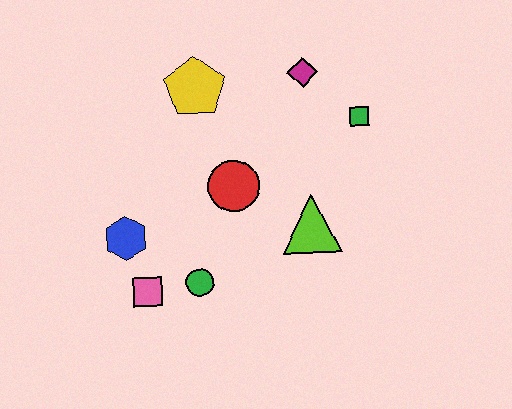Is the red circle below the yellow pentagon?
Yes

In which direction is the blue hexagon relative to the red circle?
The blue hexagon is to the left of the red circle.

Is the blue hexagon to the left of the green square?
Yes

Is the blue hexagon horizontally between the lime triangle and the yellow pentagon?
No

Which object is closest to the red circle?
The lime triangle is closest to the red circle.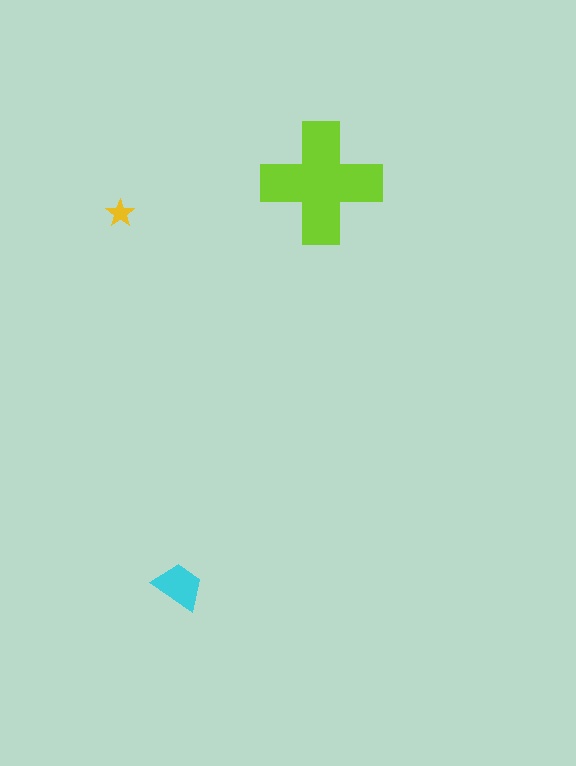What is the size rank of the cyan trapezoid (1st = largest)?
2nd.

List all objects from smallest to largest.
The yellow star, the cyan trapezoid, the lime cross.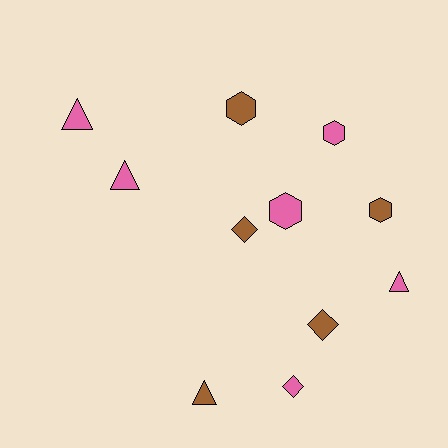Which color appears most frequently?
Pink, with 6 objects.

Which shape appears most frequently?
Hexagon, with 4 objects.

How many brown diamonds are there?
There are 2 brown diamonds.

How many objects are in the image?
There are 11 objects.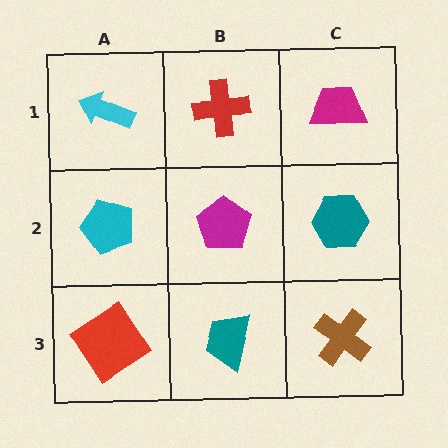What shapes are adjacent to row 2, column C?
A magenta trapezoid (row 1, column C), a brown cross (row 3, column C), a magenta pentagon (row 2, column B).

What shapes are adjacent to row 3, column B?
A magenta pentagon (row 2, column B), a red diamond (row 3, column A), a brown cross (row 3, column C).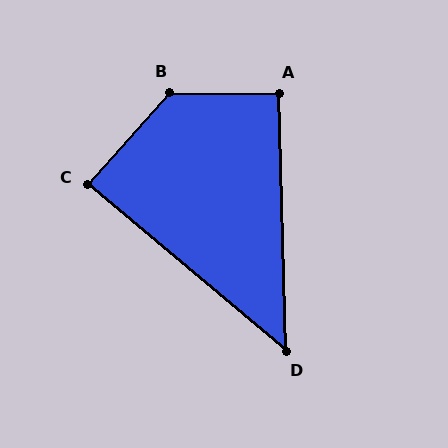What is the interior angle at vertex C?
Approximately 88 degrees (approximately right).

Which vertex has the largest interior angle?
B, at approximately 132 degrees.